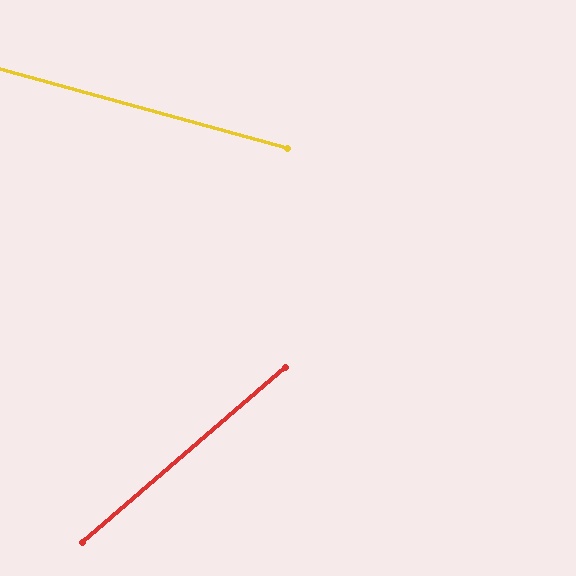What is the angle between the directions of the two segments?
Approximately 56 degrees.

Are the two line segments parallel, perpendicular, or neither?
Neither parallel nor perpendicular — they differ by about 56°.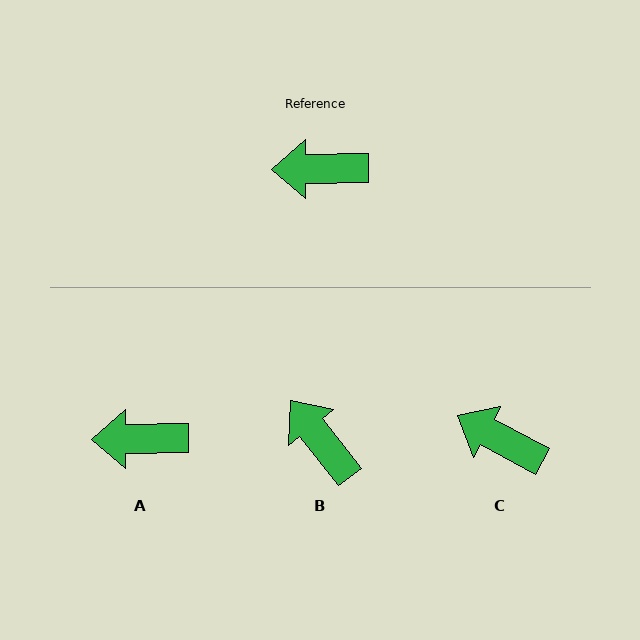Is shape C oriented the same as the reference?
No, it is off by about 29 degrees.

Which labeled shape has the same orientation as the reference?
A.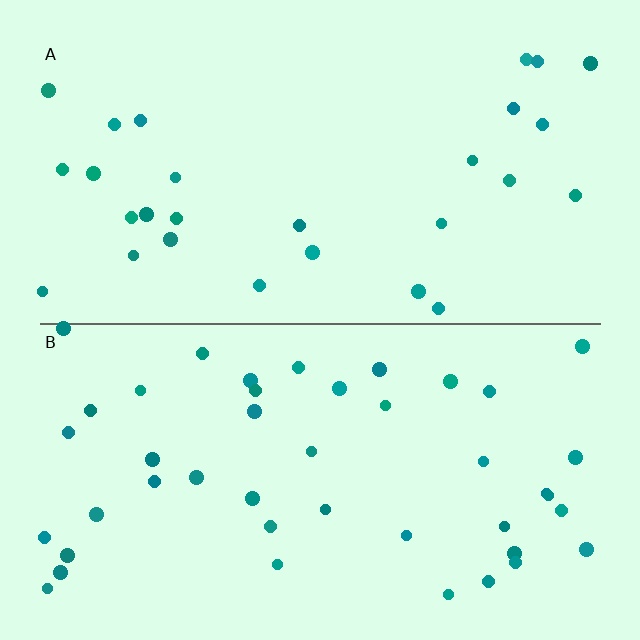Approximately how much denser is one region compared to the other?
Approximately 1.6× — region B over region A.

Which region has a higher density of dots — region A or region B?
B (the bottom).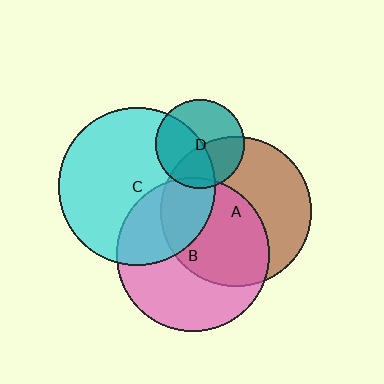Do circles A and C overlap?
Yes.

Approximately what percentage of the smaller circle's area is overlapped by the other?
Approximately 25%.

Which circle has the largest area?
Circle C (cyan).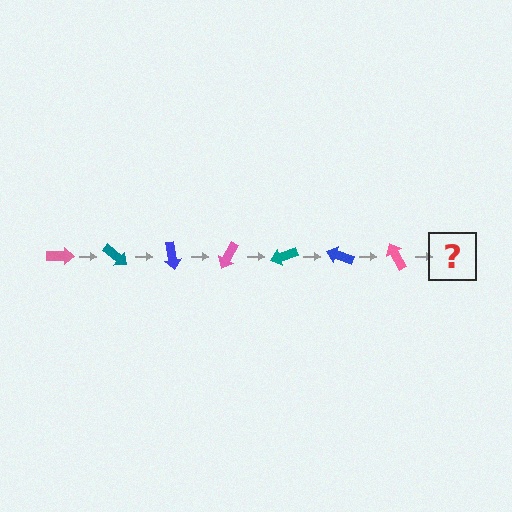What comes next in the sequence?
The next element should be a teal arrow, rotated 280 degrees from the start.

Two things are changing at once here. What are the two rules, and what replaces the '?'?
The two rules are that it rotates 40 degrees each step and the color cycles through pink, teal, and blue. The '?' should be a teal arrow, rotated 280 degrees from the start.